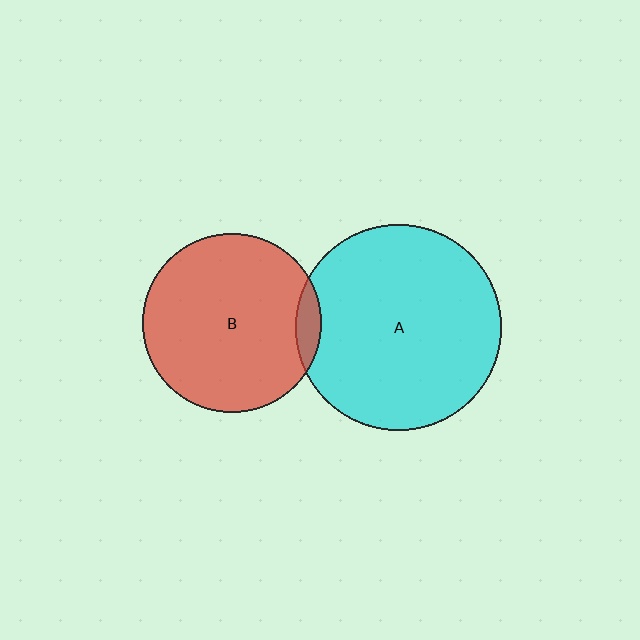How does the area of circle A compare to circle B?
Approximately 1.3 times.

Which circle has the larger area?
Circle A (cyan).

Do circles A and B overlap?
Yes.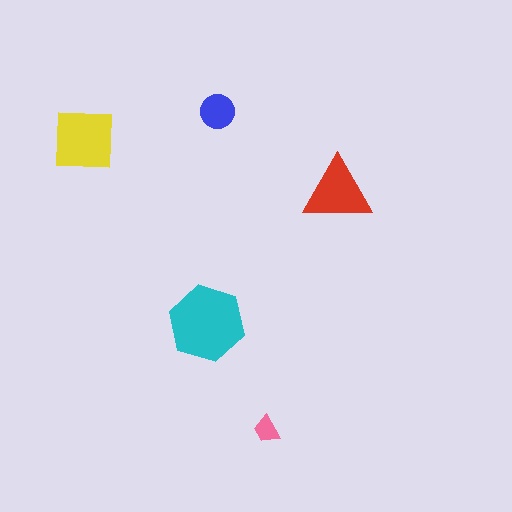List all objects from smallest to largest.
The pink trapezoid, the blue circle, the red triangle, the yellow square, the cyan hexagon.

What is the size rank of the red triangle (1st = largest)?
3rd.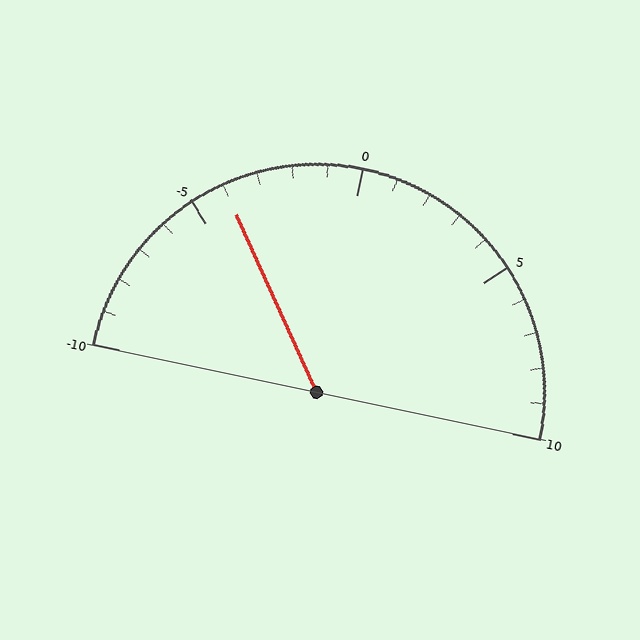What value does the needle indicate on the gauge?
The needle indicates approximately -4.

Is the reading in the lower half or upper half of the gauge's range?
The reading is in the lower half of the range (-10 to 10).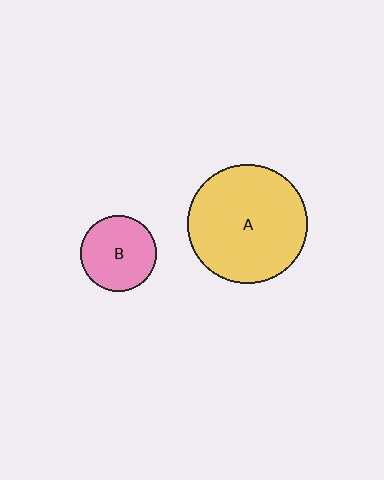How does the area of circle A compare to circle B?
Approximately 2.4 times.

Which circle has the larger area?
Circle A (yellow).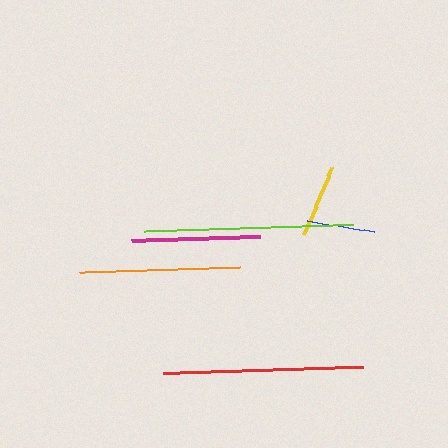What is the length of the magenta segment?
The magenta segment is approximately 128 pixels long.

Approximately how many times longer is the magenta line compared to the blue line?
The magenta line is approximately 1.9 times the length of the blue line.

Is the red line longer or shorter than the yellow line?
The red line is longer than the yellow line.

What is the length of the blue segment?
The blue segment is approximately 69 pixels long.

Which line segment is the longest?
The lime line is the longest at approximately 209 pixels.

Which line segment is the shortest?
The blue line is the shortest at approximately 69 pixels.